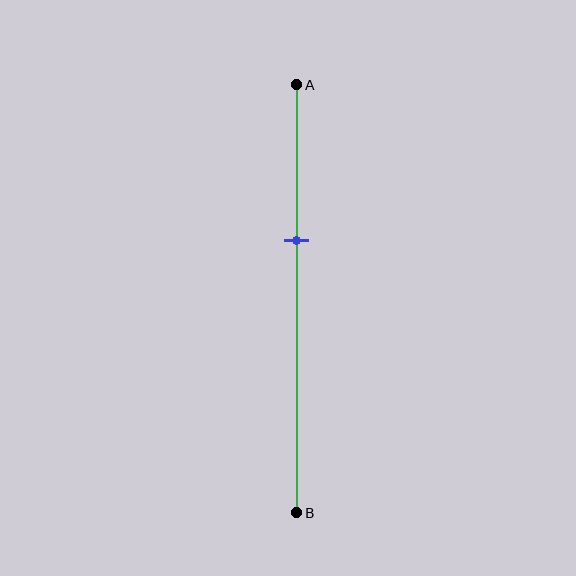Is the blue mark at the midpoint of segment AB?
No, the mark is at about 35% from A, not at the 50% midpoint.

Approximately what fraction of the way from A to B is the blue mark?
The blue mark is approximately 35% of the way from A to B.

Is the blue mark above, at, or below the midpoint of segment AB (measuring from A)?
The blue mark is above the midpoint of segment AB.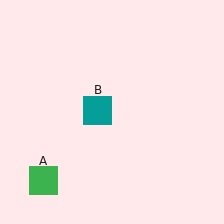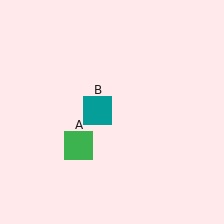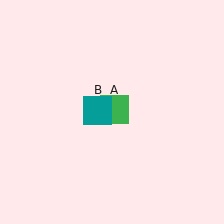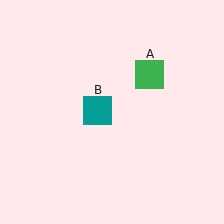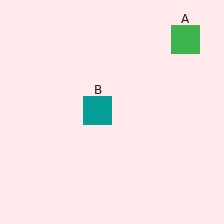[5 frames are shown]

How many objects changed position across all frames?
1 object changed position: green square (object A).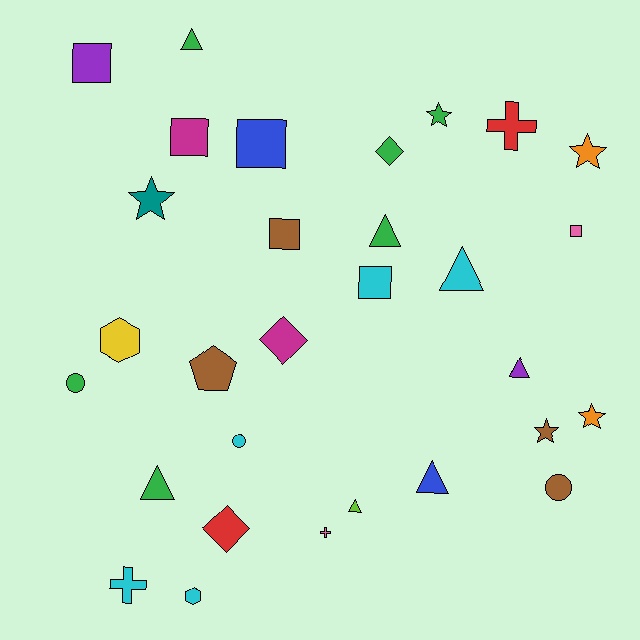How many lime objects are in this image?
There is 1 lime object.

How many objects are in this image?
There are 30 objects.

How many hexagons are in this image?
There are 2 hexagons.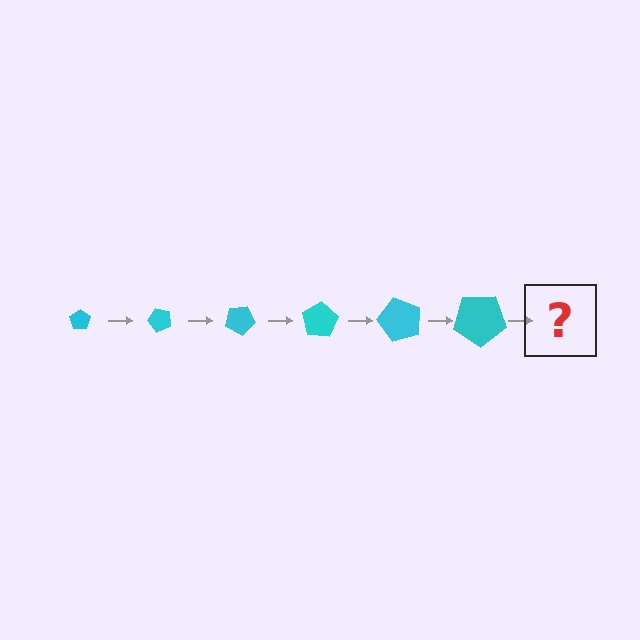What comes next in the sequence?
The next element should be a pentagon, larger than the previous one and rotated 300 degrees from the start.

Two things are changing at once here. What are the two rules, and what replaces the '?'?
The two rules are that the pentagon grows larger each step and it rotates 50 degrees each step. The '?' should be a pentagon, larger than the previous one and rotated 300 degrees from the start.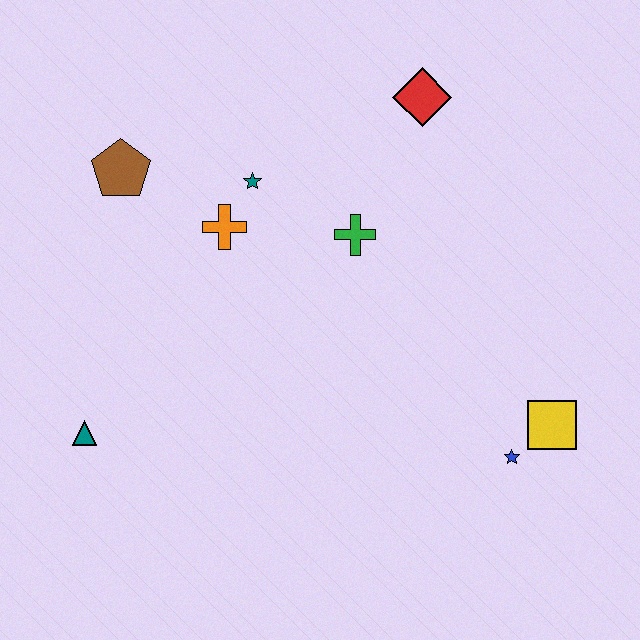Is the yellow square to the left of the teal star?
No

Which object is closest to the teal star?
The orange cross is closest to the teal star.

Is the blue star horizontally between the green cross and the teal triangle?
No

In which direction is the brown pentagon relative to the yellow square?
The brown pentagon is to the left of the yellow square.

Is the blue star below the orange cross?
Yes